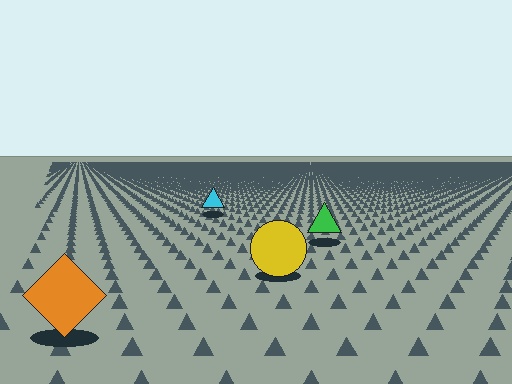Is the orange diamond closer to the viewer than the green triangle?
Yes. The orange diamond is closer — you can tell from the texture gradient: the ground texture is coarser near it.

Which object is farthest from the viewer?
The cyan triangle is farthest from the viewer. It appears smaller and the ground texture around it is denser.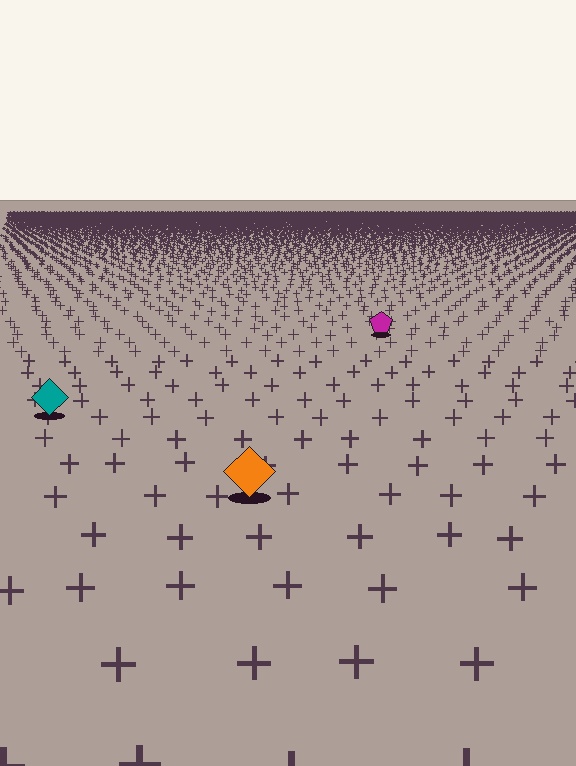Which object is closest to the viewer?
The orange diamond is closest. The texture marks near it are larger and more spread out.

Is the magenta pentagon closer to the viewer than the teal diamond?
No. The teal diamond is closer — you can tell from the texture gradient: the ground texture is coarser near it.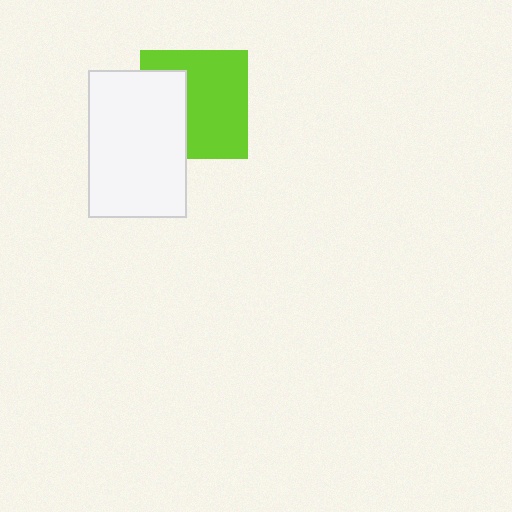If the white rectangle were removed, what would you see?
You would see the complete lime square.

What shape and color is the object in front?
The object in front is a white rectangle.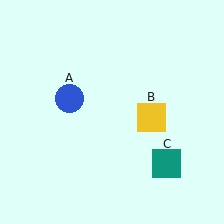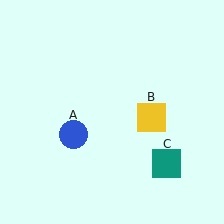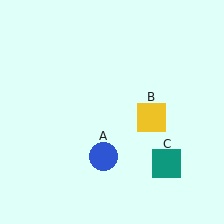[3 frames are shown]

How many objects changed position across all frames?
1 object changed position: blue circle (object A).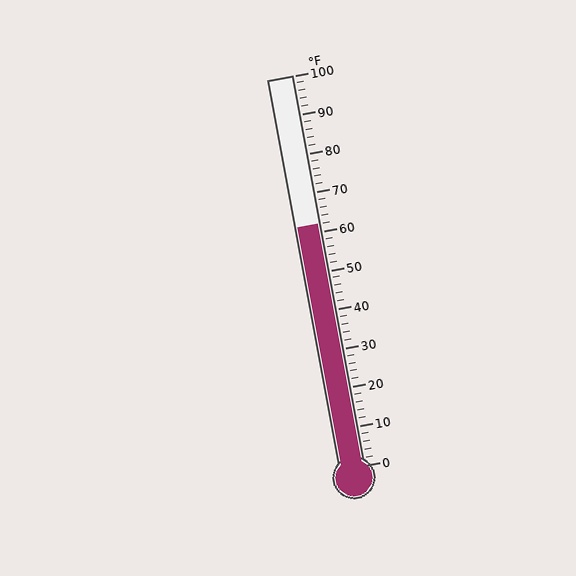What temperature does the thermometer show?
The thermometer shows approximately 62°F.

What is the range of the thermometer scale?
The thermometer scale ranges from 0°F to 100°F.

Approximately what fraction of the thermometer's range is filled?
The thermometer is filled to approximately 60% of its range.